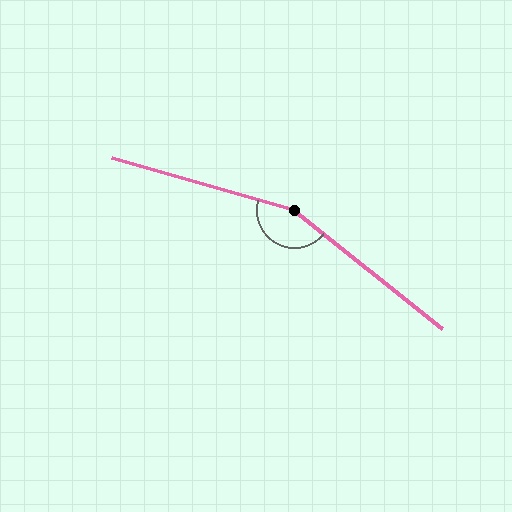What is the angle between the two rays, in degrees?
Approximately 158 degrees.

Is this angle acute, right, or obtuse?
It is obtuse.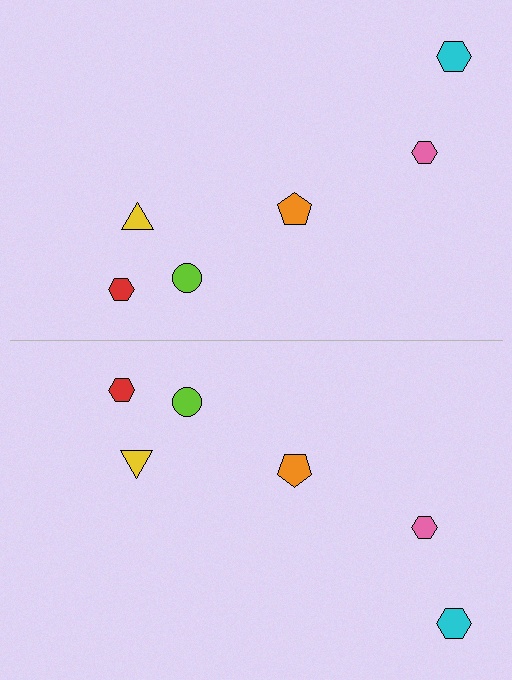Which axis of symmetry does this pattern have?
The pattern has a horizontal axis of symmetry running through the center of the image.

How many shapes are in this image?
There are 12 shapes in this image.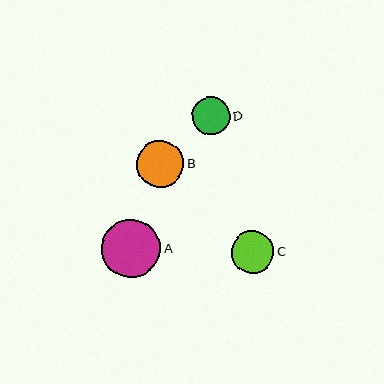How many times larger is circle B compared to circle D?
Circle B is approximately 1.3 times the size of circle D.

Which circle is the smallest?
Circle D is the smallest with a size of approximately 38 pixels.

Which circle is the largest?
Circle A is the largest with a size of approximately 59 pixels.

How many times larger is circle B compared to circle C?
Circle B is approximately 1.1 times the size of circle C.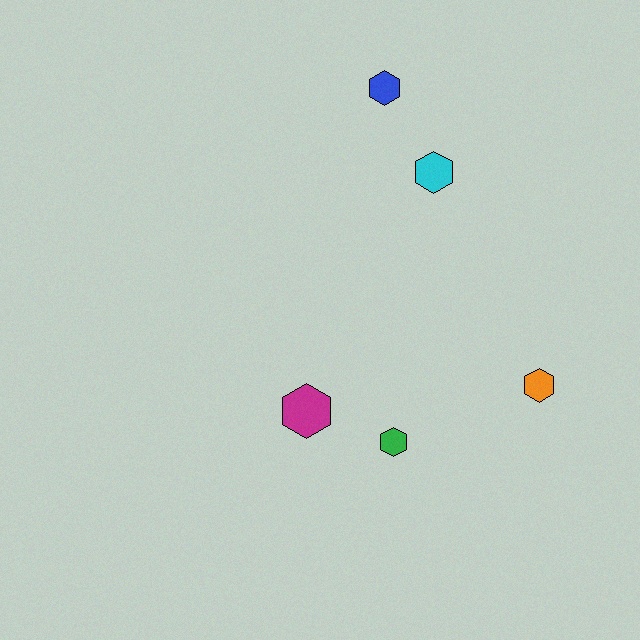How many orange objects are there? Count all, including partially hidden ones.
There is 1 orange object.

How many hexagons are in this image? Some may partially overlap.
There are 5 hexagons.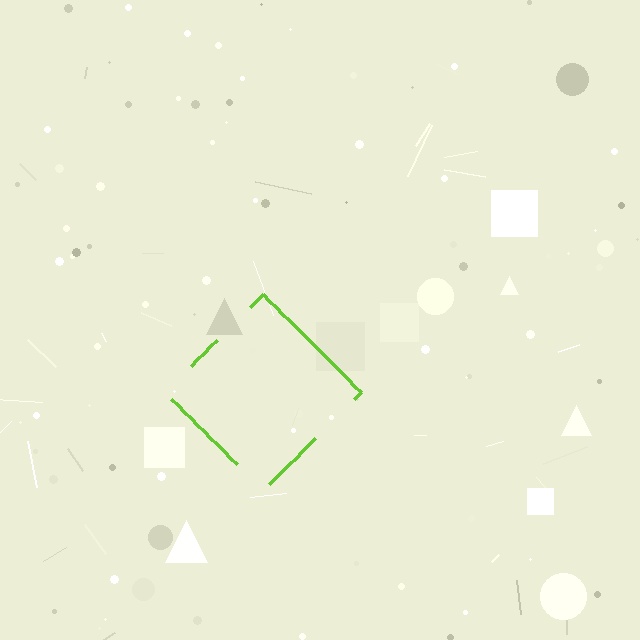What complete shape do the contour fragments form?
The contour fragments form a diamond.